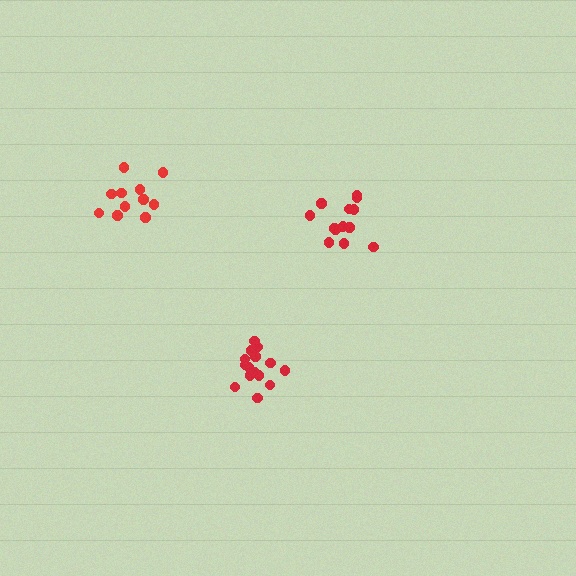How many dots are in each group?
Group 1: 11 dots, Group 2: 13 dots, Group 3: 15 dots (39 total).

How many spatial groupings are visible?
There are 3 spatial groupings.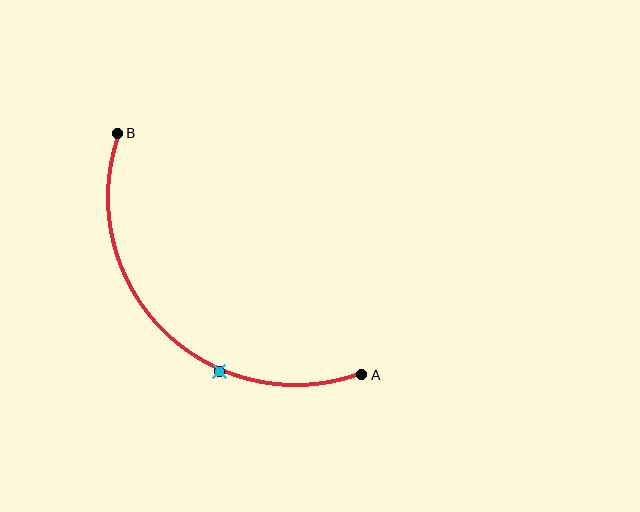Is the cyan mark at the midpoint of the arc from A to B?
No. The cyan mark lies on the arc but is closer to endpoint A. The arc midpoint would be at the point on the curve equidistant along the arc from both A and B.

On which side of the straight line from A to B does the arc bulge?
The arc bulges below and to the left of the straight line connecting A and B.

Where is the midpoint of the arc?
The arc midpoint is the point on the curve farthest from the straight line joining A and B. It sits below and to the left of that line.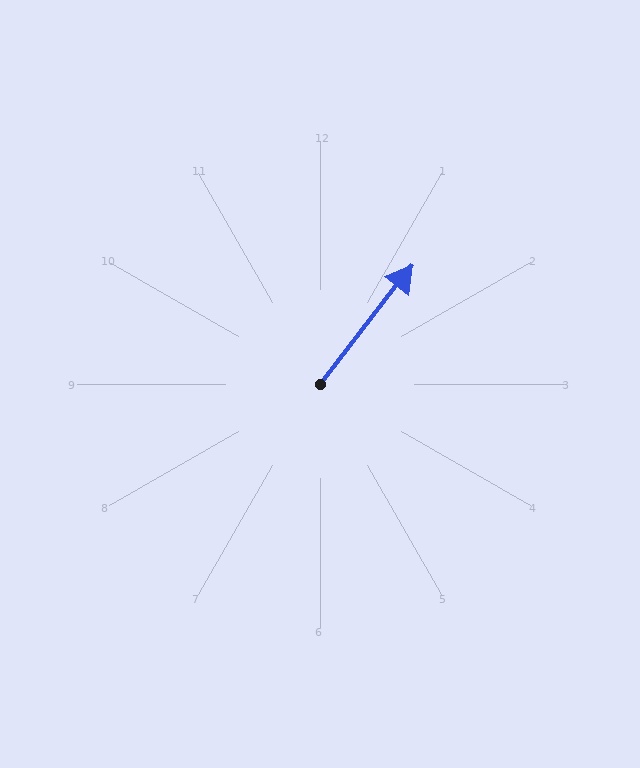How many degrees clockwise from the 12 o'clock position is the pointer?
Approximately 38 degrees.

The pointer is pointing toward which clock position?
Roughly 1 o'clock.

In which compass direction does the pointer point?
Northeast.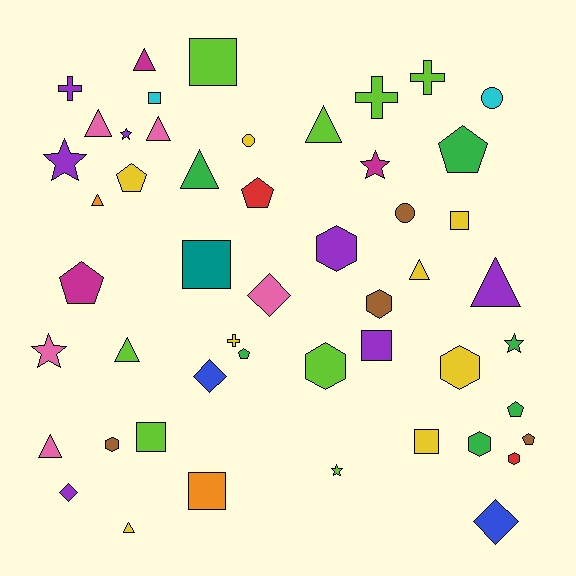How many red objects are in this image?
There are 2 red objects.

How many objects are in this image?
There are 50 objects.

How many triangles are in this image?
There are 11 triangles.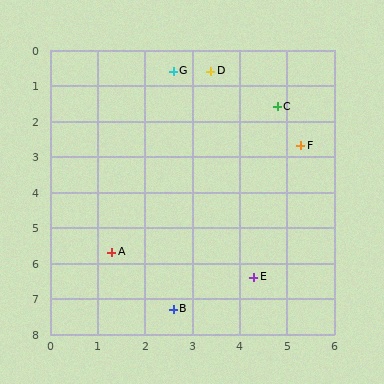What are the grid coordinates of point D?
Point D is at approximately (3.4, 0.6).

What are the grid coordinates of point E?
Point E is at approximately (4.3, 6.4).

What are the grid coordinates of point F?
Point F is at approximately (5.3, 2.7).